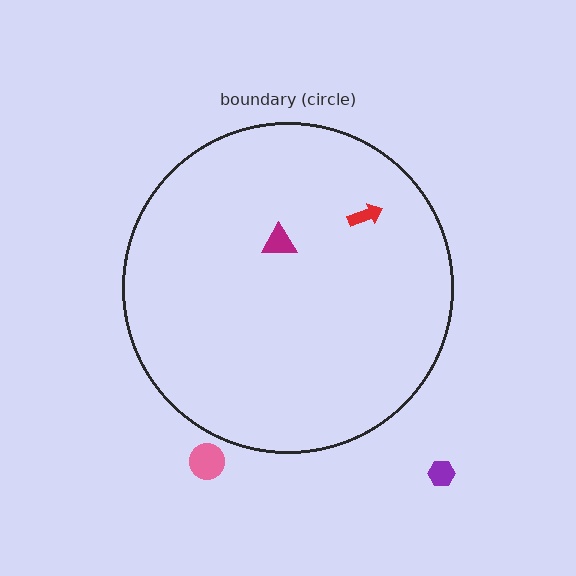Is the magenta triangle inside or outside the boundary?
Inside.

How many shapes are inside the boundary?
2 inside, 2 outside.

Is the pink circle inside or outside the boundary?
Outside.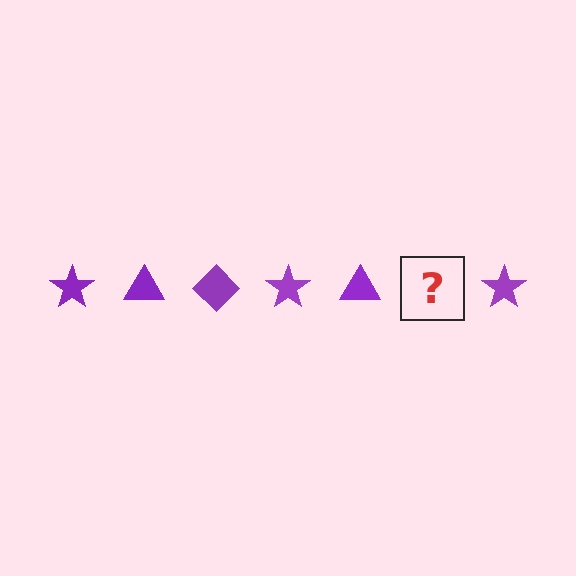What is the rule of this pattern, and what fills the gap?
The rule is that the pattern cycles through star, triangle, diamond shapes in purple. The gap should be filled with a purple diamond.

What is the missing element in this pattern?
The missing element is a purple diamond.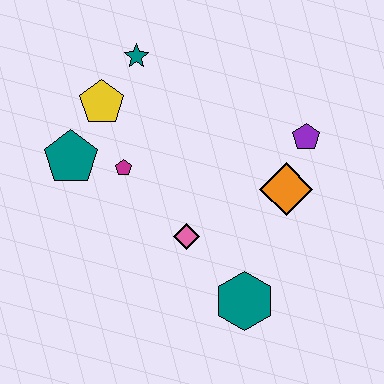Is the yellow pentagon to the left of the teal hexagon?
Yes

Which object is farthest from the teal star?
The teal hexagon is farthest from the teal star.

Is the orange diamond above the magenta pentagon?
No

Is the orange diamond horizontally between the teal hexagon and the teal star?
No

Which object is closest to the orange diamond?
The purple pentagon is closest to the orange diamond.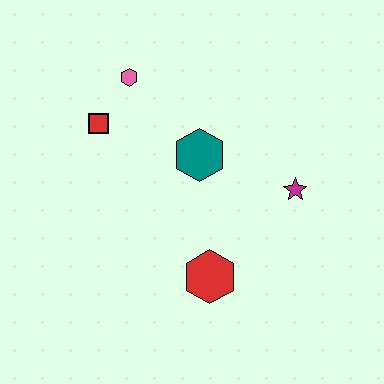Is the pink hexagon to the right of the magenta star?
No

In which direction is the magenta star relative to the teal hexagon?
The magenta star is to the right of the teal hexagon.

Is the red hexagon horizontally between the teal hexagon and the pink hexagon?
No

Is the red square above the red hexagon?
Yes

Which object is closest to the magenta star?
The teal hexagon is closest to the magenta star.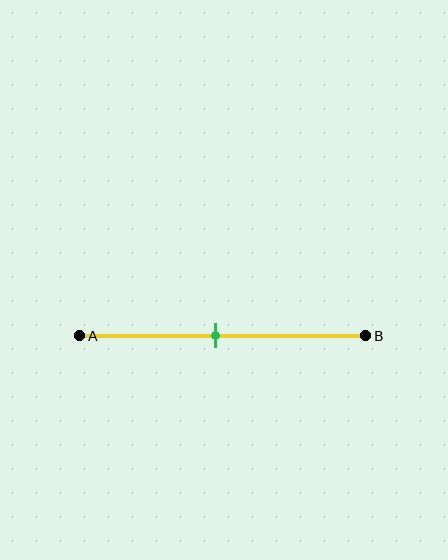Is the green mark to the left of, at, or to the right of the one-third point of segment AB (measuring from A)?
The green mark is to the right of the one-third point of segment AB.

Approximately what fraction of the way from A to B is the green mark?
The green mark is approximately 50% of the way from A to B.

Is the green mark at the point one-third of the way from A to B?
No, the mark is at about 50% from A, not at the 33% one-third point.